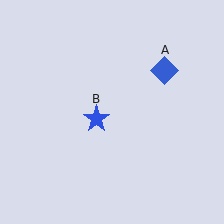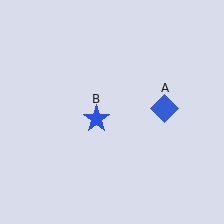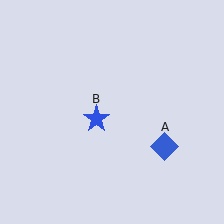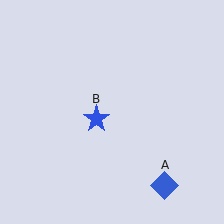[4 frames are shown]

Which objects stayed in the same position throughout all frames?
Blue star (object B) remained stationary.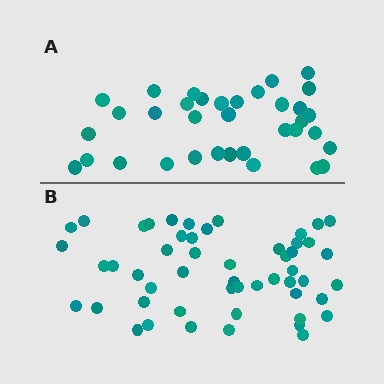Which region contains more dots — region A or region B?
Region B (the bottom region) has more dots.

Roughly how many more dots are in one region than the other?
Region B has approximately 15 more dots than region A.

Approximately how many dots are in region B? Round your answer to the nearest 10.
About 50 dots. (The exact count is 52, which rounds to 50.)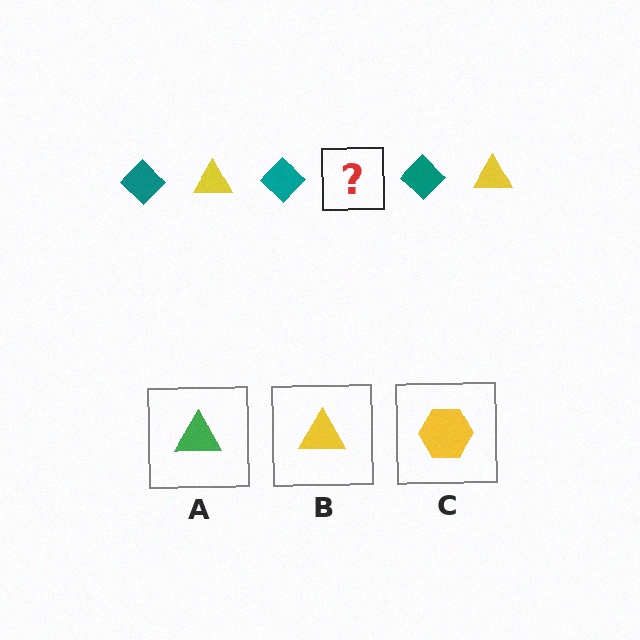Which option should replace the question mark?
Option B.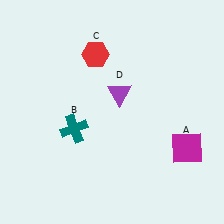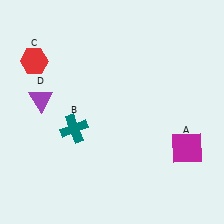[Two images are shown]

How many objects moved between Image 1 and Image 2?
2 objects moved between the two images.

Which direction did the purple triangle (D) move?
The purple triangle (D) moved left.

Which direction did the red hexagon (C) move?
The red hexagon (C) moved left.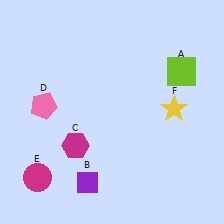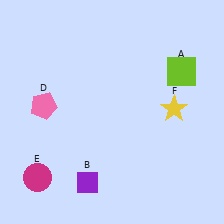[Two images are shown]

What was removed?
The magenta hexagon (C) was removed in Image 2.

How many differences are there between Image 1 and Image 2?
There is 1 difference between the two images.